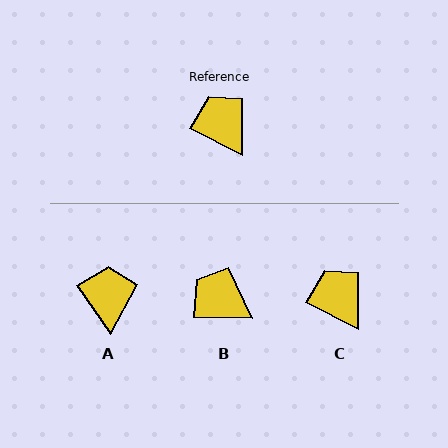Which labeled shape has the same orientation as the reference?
C.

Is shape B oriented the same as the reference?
No, it is off by about 25 degrees.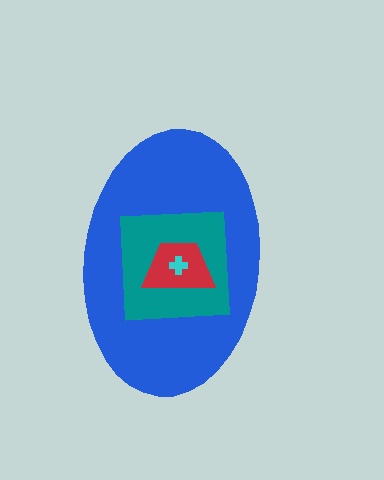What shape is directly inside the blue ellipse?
The teal square.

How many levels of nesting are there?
4.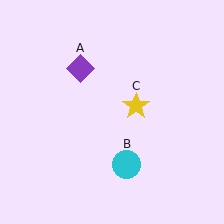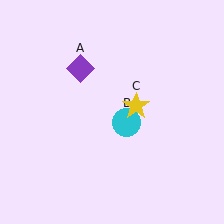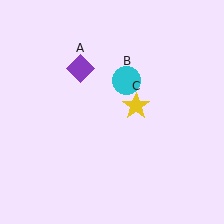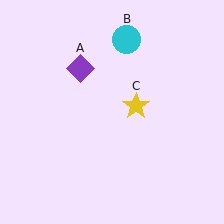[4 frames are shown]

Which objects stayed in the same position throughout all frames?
Purple diamond (object A) and yellow star (object C) remained stationary.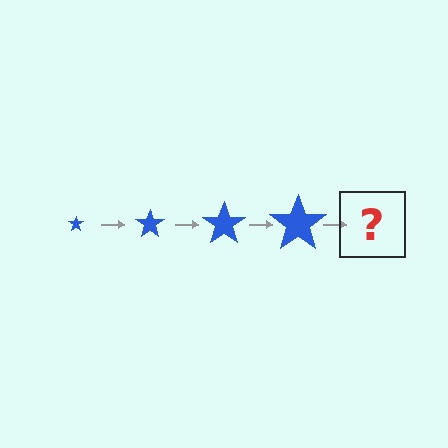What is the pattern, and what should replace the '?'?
The pattern is that the star gets progressively larger each step. The '?' should be a blue star, larger than the previous one.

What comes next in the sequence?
The next element should be a blue star, larger than the previous one.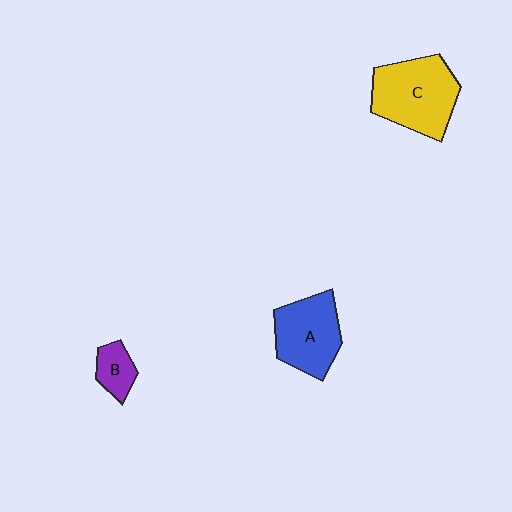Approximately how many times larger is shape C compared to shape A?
Approximately 1.2 times.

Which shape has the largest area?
Shape C (yellow).